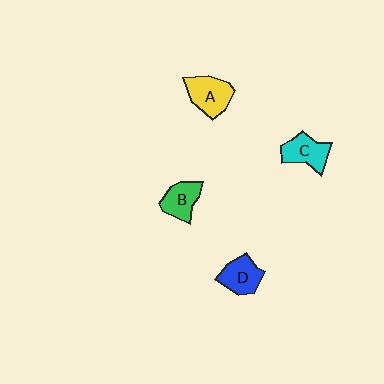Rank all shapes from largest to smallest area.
From largest to smallest: A (yellow), C (cyan), D (blue), B (green).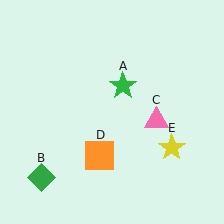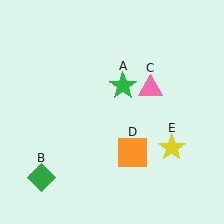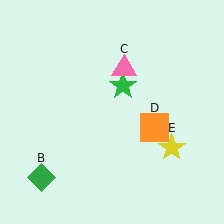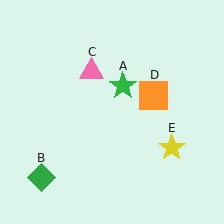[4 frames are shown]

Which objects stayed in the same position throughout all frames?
Green star (object A) and green diamond (object B) and yellow star (object E) remained stationary.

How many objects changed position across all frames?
2 objects changed position: pink triangle (object C), orange square (object D).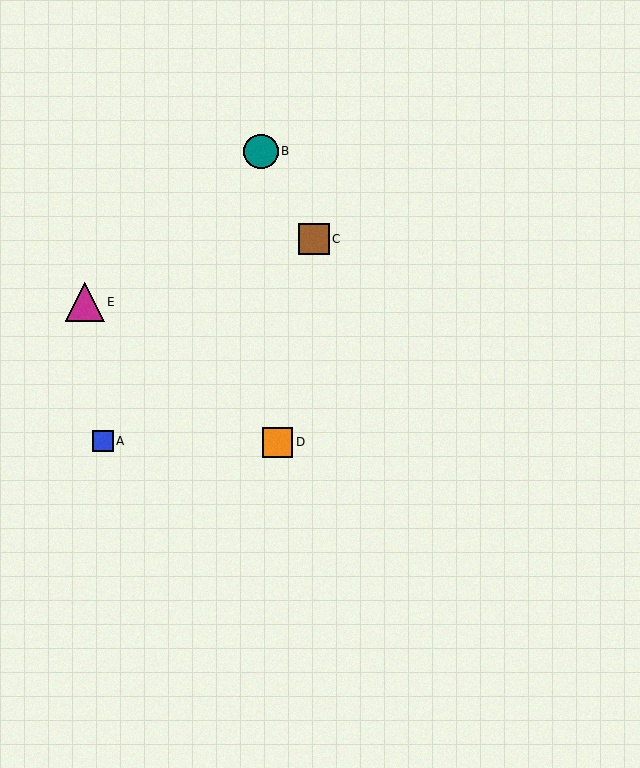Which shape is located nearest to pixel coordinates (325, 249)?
The brown square (labeled C) at (314, 239) is nearest to that location.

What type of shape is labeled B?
Shape B is a teal circle.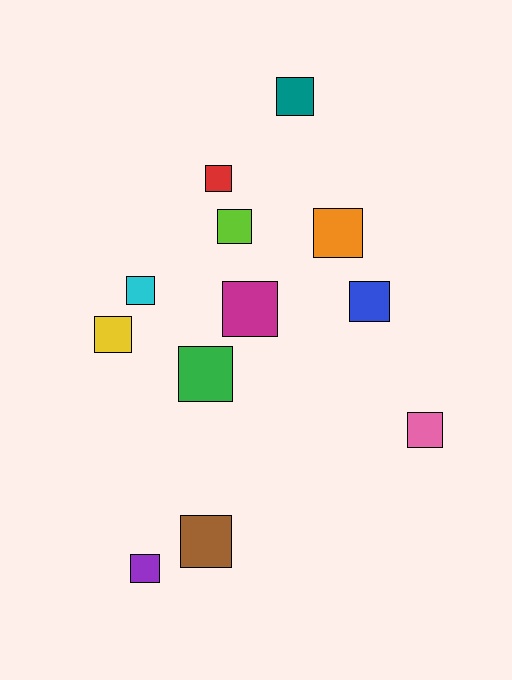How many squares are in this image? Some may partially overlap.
There are 12 squares.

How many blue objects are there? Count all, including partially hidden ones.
There is 1 blue object.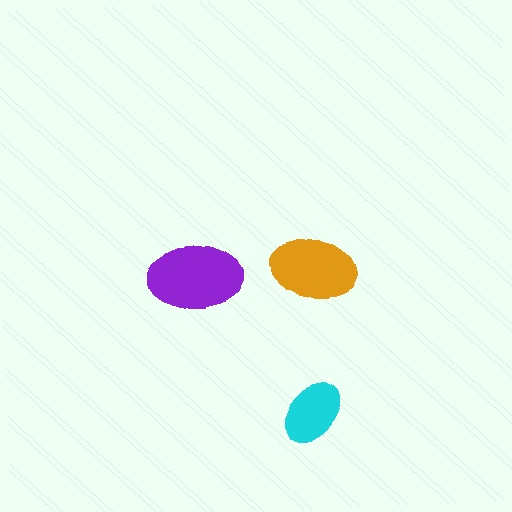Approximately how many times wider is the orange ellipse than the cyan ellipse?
About 1.5 times wider.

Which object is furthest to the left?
The purple ellipse is leftmost.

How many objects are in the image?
There are 3 objects in the image.